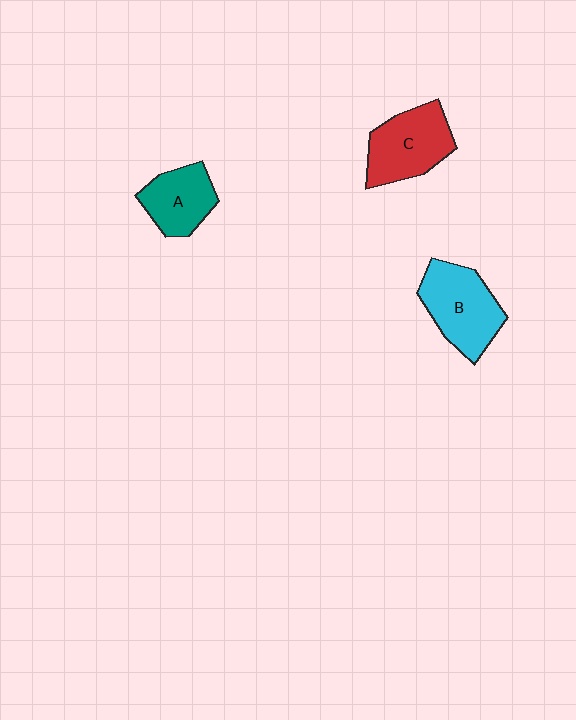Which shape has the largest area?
Shape B (cyan).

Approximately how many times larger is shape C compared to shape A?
Approximately 1.3 times.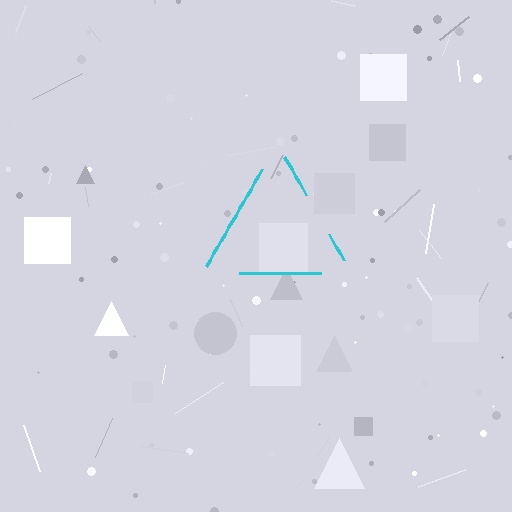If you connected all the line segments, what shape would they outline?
They would outline a triangle.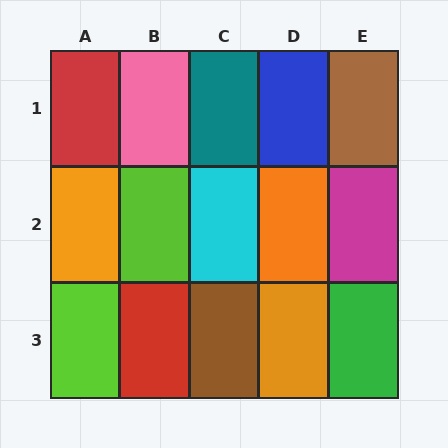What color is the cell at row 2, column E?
Magenta.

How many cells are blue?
1 cell is blue.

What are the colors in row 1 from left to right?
Red, pink, teal, blue, brown.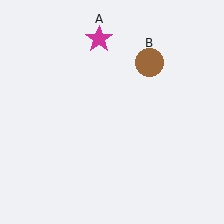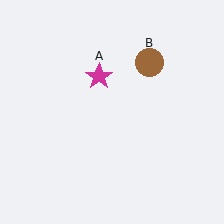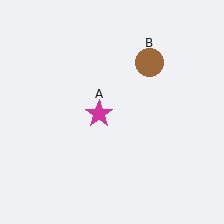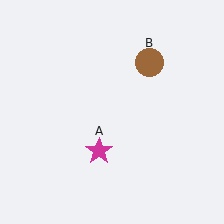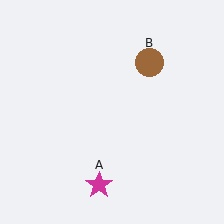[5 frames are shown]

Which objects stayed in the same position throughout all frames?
Brown circle (object B) remained stationary.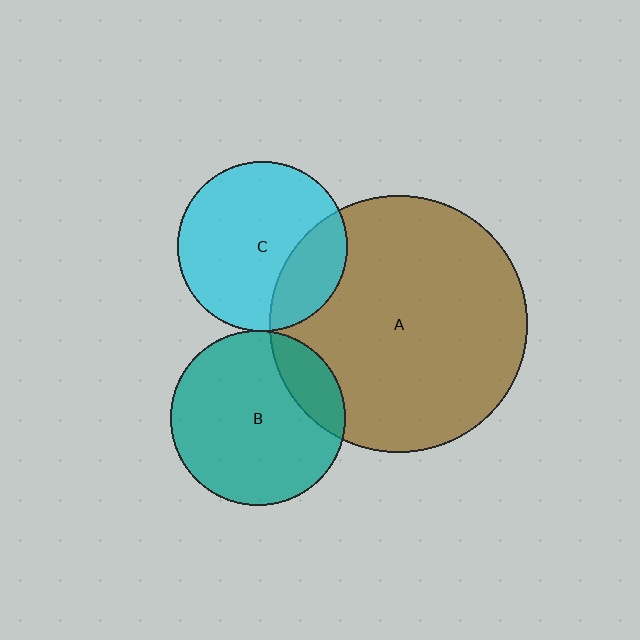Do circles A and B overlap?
Yes.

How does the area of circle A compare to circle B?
Approximately 2.2 times.